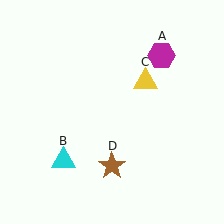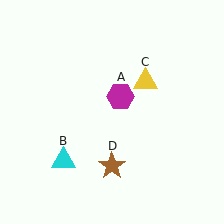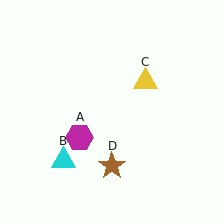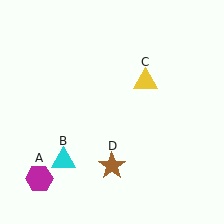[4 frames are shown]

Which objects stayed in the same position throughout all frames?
Cyan triangle (object B) and yellow triangle (object C) and brown star (object D) remained stationary.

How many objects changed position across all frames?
1 object changed position: magenta hexagon (object A).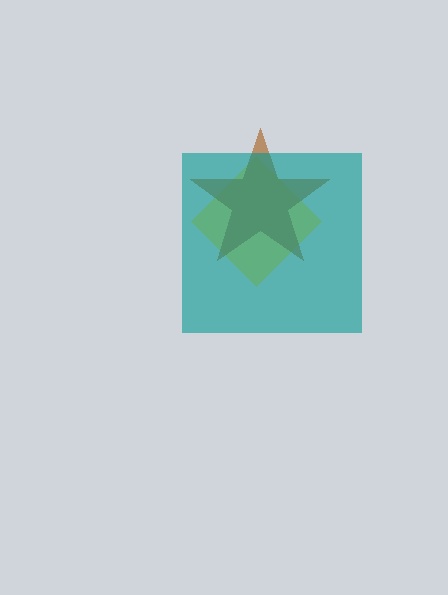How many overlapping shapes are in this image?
There are 3 overlapping shapes in the image.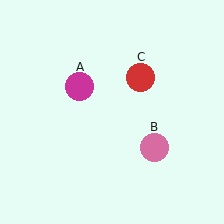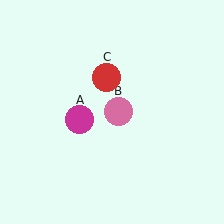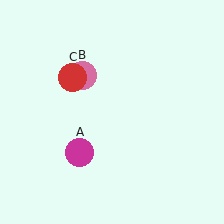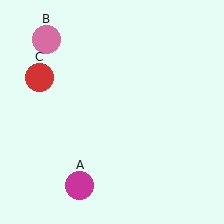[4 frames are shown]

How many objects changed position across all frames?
3 objects changed position: magenta circle (object A), pink circle (object B), red circle (object C).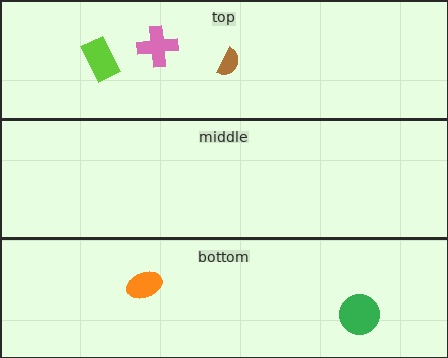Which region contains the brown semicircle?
The top region.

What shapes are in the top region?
The lime rectangle, the pink cross, the brown semicircle.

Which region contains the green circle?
The bottom region.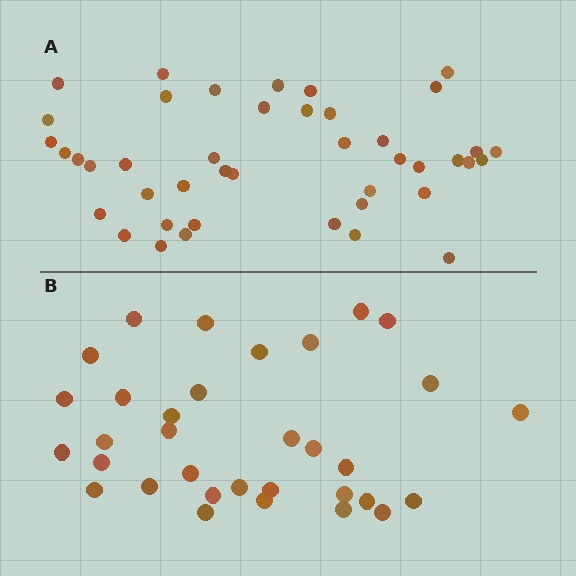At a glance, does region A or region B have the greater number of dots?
Region A (the top region) has more dots.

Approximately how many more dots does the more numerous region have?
Region A has roughly 10 or so more dots than region B.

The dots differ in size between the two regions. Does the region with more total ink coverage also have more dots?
No. Region B has more total ink coverage because its dots are larger, but region A actually contains more individual dots. Total area can be misleading — the number of items is what matters here.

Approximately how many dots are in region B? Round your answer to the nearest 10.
About 30 dots. (The exact count is 33, which rounds to 30.)